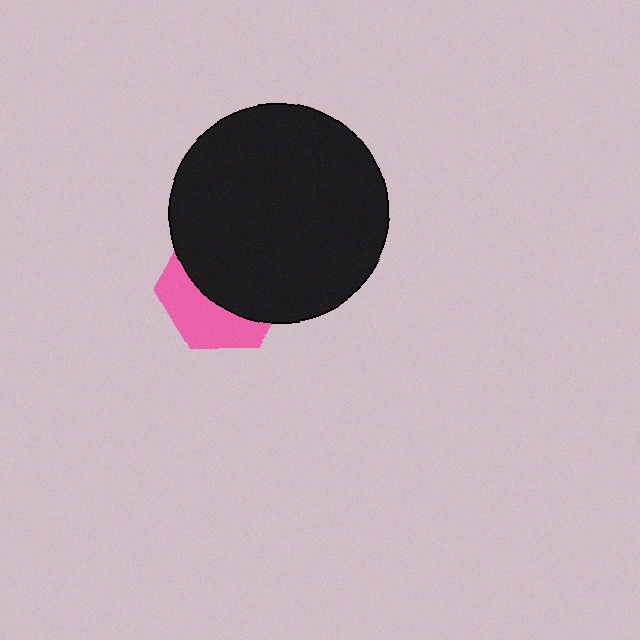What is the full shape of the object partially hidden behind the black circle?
The partially hidden object is a pink hexagon.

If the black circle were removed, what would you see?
You would see the complete pink hexagon.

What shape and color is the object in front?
The object in front is a black circle.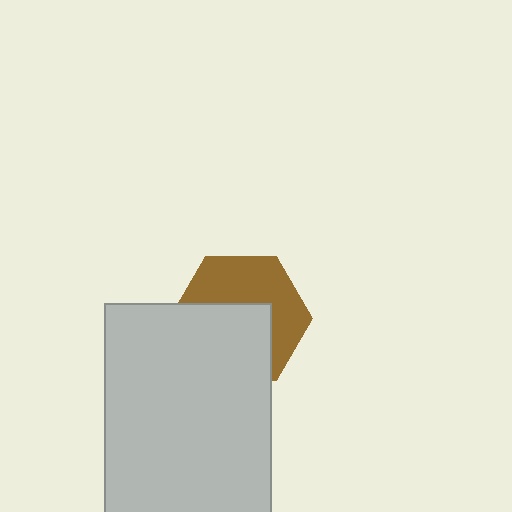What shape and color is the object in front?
The object in front is a light gray rectangle.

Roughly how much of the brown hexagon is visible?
About half of it is visible (roughly 50%).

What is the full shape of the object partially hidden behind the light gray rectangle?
The partially hidden object is a brown hexagon.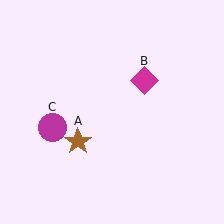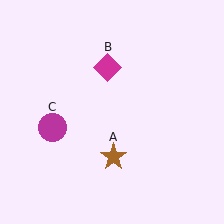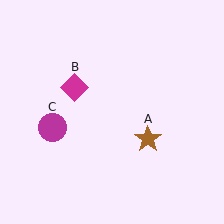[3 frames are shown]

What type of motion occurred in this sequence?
The brown star (object A), magenta diamond (object B) rotated counterclockwise around the center of the scene.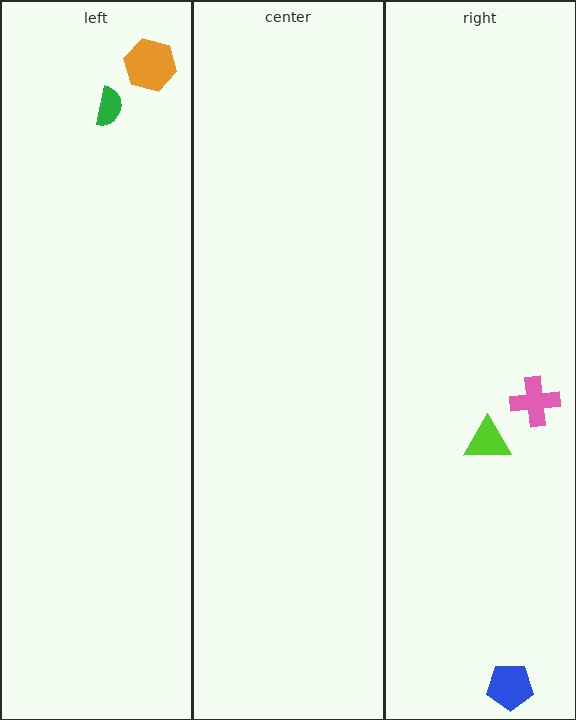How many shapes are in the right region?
3.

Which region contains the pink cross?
The right region.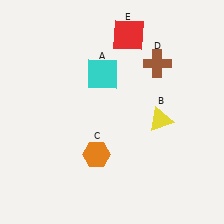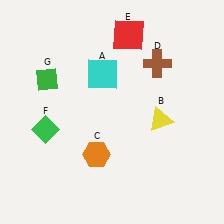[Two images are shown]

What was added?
A green diamond (F), a green diamond (G) were added in Image 2.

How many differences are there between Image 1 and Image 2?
There are 2 differences between the two images.